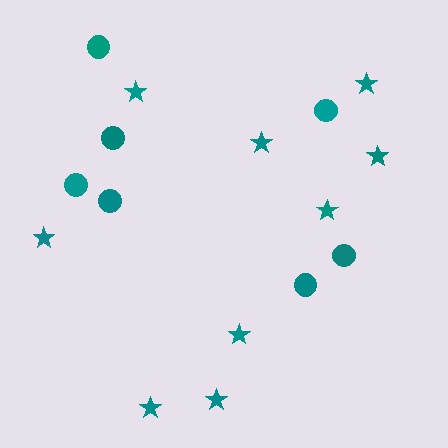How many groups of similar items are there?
There are 2 groups: one group of stars (9) and one group of circles (7).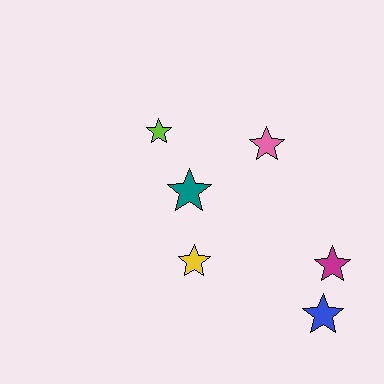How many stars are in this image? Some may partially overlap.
There are 6 stars.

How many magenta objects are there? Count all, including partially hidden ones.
There is 1 magenta object.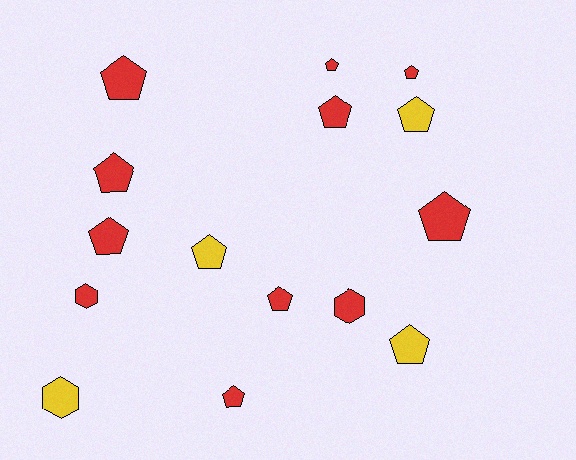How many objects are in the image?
There are 15 objects.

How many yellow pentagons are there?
There are 3 yellow pentagons.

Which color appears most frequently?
Red, with 11 objects.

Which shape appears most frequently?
Pentagon, with 12 objects.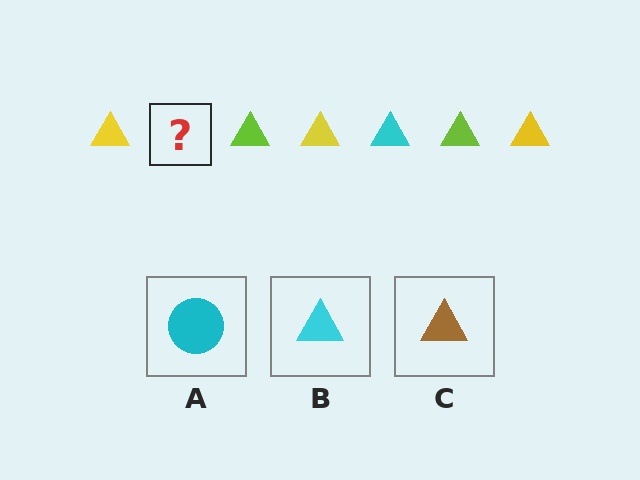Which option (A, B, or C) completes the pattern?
B.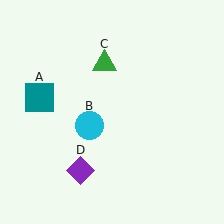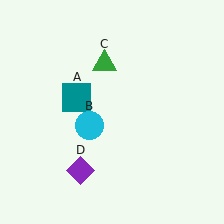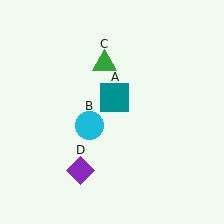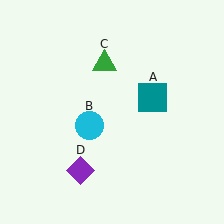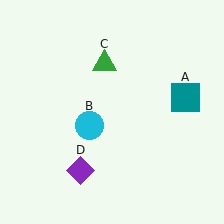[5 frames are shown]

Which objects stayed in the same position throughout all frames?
Cyan circle (object B) and green triangle (object C) and purple diamond (object D) remained stationary.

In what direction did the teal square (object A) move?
The teal square (object A) moved right.